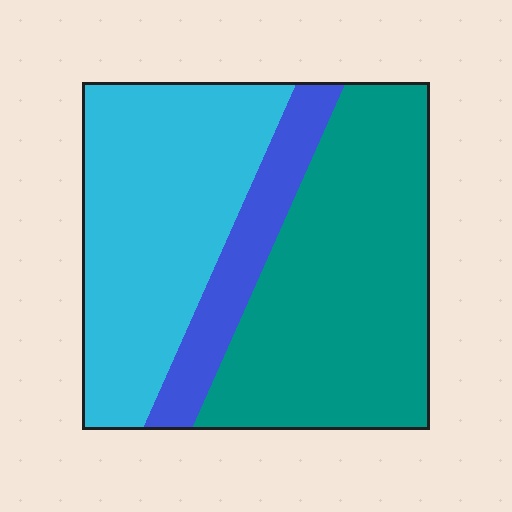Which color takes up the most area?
Teal, at roughly 45%.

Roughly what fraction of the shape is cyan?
Cyan takes up about two fifths (2/5) of the shape.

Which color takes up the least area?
Blue, at roughly 15%.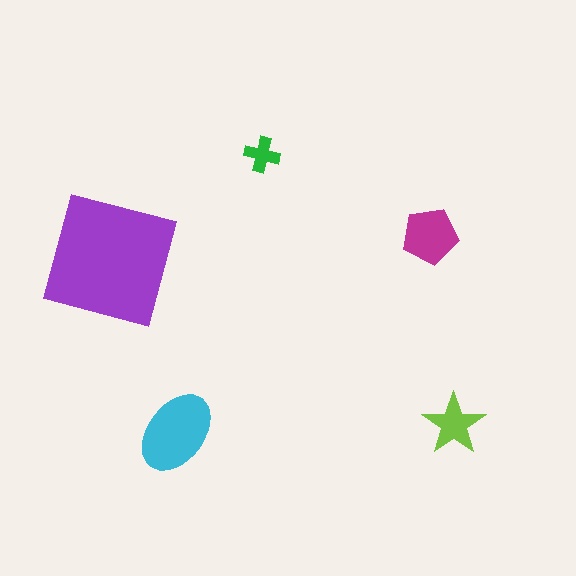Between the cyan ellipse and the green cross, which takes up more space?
The cyan ellipse.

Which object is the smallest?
The green cross.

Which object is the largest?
The purple square.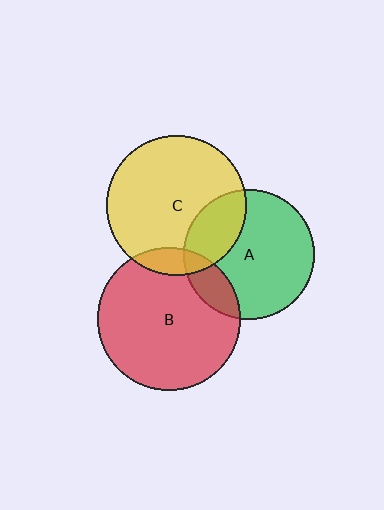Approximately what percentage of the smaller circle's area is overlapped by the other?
Approximately 15%.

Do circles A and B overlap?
Yes.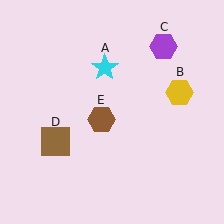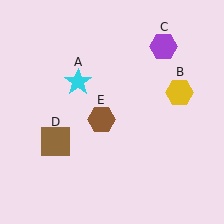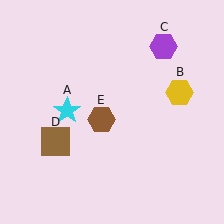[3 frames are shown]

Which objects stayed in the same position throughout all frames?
Yellow hexagon (object B) and purple hexagon (object C) and brown square (object D) and brown hexagon (object E) remained stationary.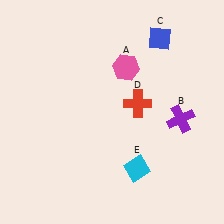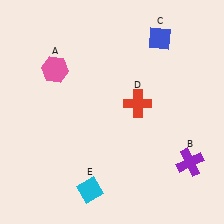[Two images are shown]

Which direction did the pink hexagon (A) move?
The pink hexagon (A) moved left.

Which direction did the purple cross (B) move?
The purple cross (B) moved down.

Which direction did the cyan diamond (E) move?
The cyan diamond (E) moved left.